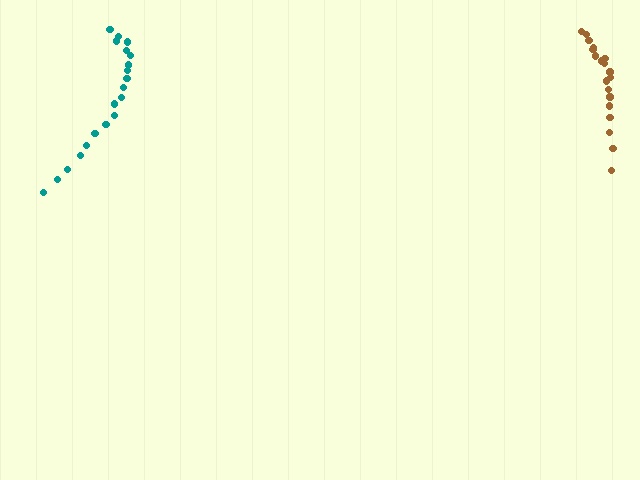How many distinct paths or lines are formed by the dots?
There are 2 distinct paths.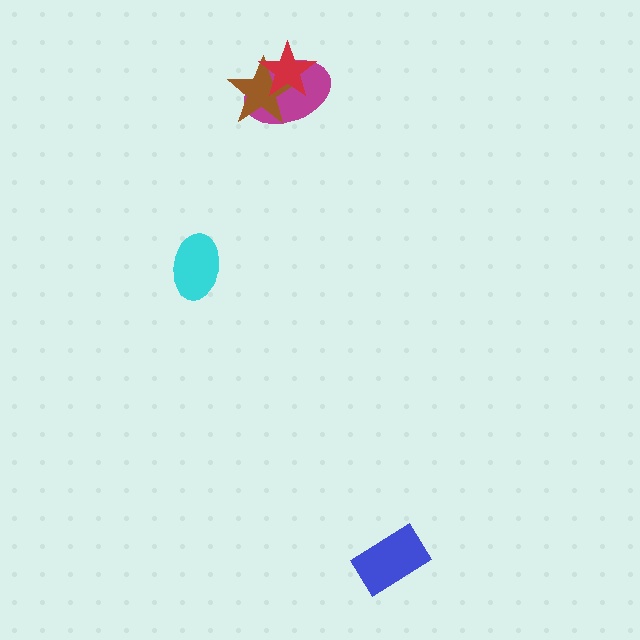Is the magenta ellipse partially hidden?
Yes, it is partially covered by another shape.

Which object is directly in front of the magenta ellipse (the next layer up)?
The brown star is directly in front of the magenta ellipse.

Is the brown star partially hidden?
Yes, it is partially covered by another shape.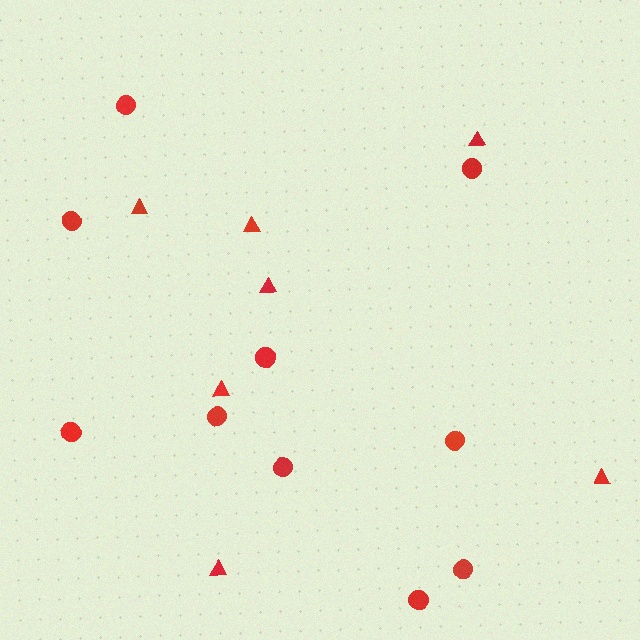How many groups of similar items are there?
There are 2 groups: one group of triangles (7) and one group of circles (10).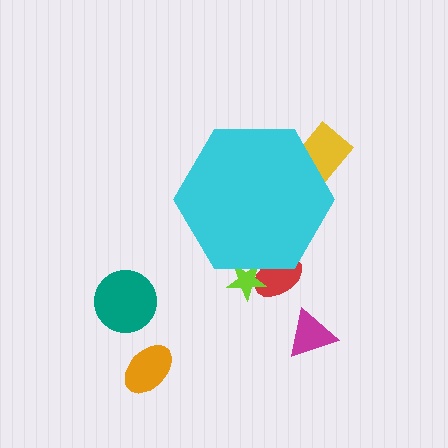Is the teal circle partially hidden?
No, the teal circle is fully visible.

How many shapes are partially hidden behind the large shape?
3 shapes are partially hidden.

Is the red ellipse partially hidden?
Yes, the red ellipse is partially hidden behind the cyan hexagon.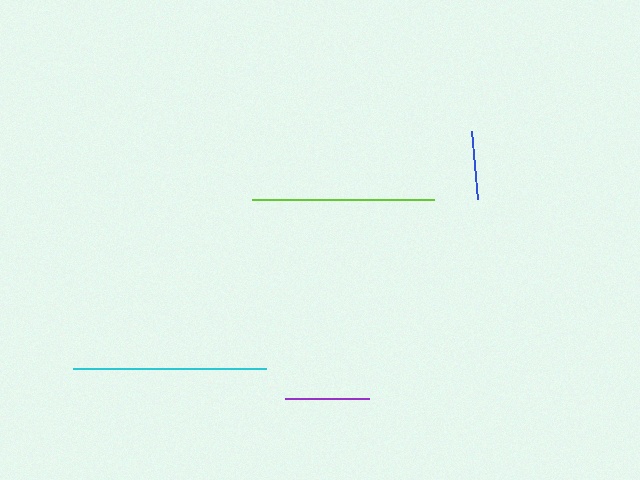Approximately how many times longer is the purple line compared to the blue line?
The purple line is approximately 1.2 times the length of the blue line.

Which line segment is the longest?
The cyan line is the longest at approximately 193 pixels.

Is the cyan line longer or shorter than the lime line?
The cyan line is longer than the lime line.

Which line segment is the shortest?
The blue line is the shortest at approximately 68 pixels.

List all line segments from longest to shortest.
From longest to shortest: cyan, lime, purple, blue.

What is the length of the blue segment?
The blue segment is approximately 68 pixels long.